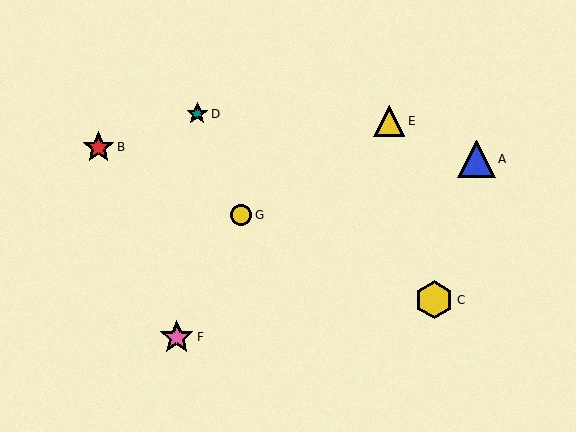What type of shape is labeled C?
Shape C is a yellow hexagon.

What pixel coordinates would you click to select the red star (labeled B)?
Click at (98, 147) to select the red star B.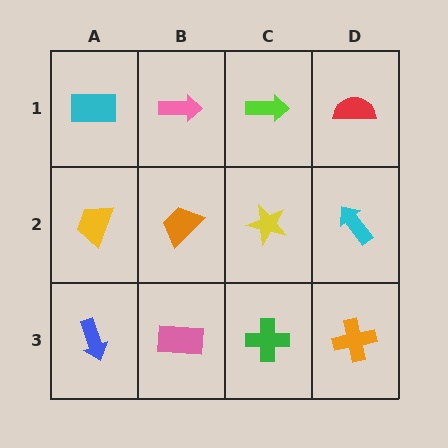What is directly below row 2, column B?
A pink rectangle.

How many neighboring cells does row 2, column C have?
4.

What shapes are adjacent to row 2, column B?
A pink arrow (row 1, column B), a pink rectangle (row 3, column B), a yellow trapezoid (row 2, column A), a yellow star (row 2, column C).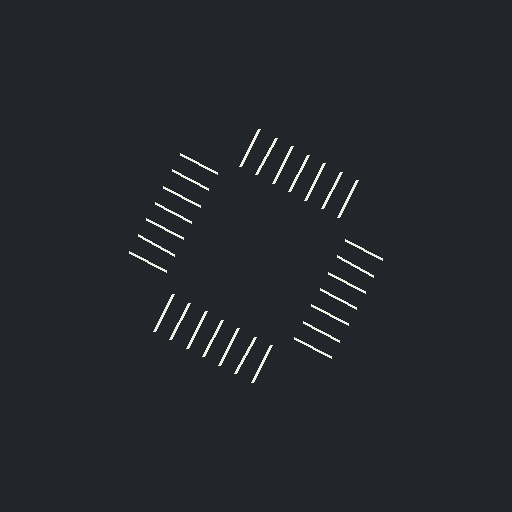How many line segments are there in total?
28 — 7 along each of the 4 edges.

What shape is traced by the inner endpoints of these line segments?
An illusory square — the line segments terminate on its edges but no continuous stroke is drawn.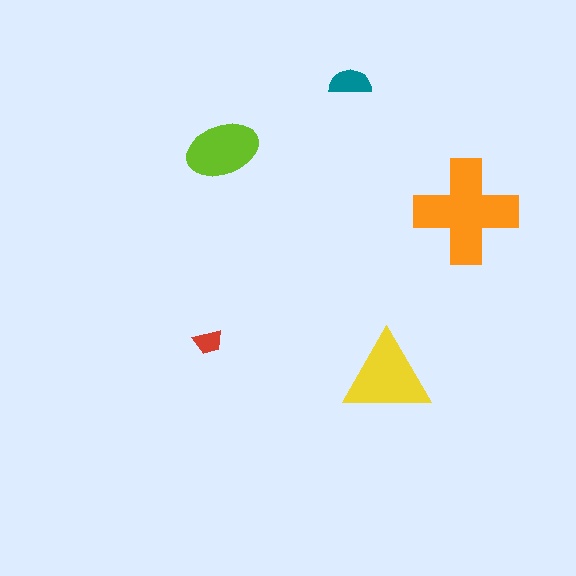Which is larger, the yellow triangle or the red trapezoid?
The yellow triangle.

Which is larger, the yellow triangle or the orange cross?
The orange cross.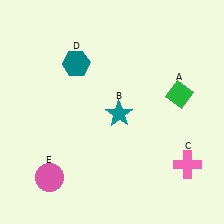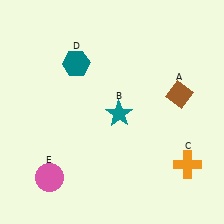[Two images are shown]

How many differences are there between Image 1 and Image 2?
There are 2 differences between the two images.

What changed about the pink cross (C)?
In Image 1, C is pink. In Image 2, it changed to orange.